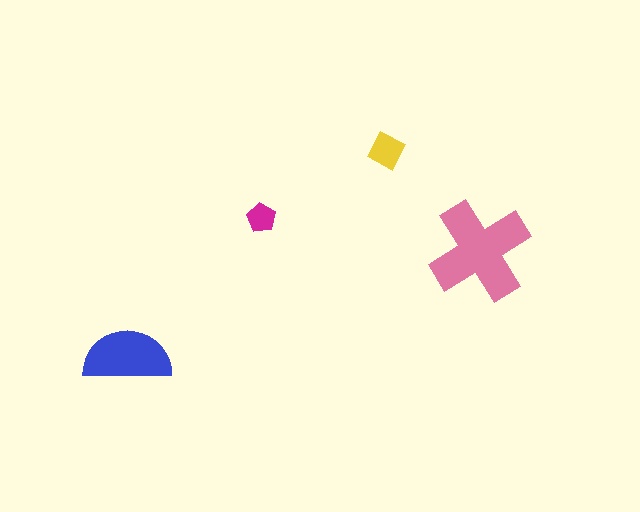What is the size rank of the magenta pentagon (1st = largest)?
4th.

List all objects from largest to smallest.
The pink cross, the blue semicircle, the yellow diamond, the magenta pentagon.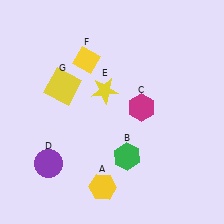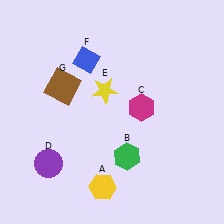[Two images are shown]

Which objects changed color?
F changed from yellow to blue. G changed from yellow to brown.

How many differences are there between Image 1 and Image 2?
There are 2 differences between the two images.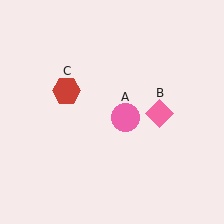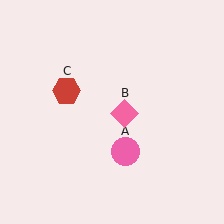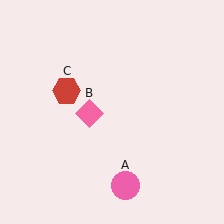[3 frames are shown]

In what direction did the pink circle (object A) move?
The pink circle (object A) moved down.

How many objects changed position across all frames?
2 objects changed position: pink circle (object A), pink diamond (object B).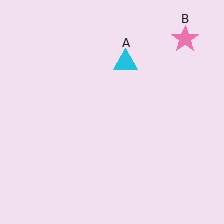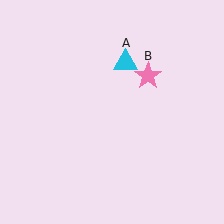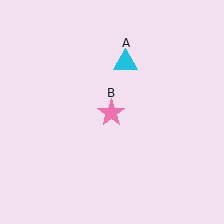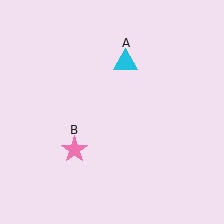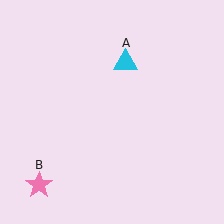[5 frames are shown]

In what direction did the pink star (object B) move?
The pink star (object B) moved down and to the left.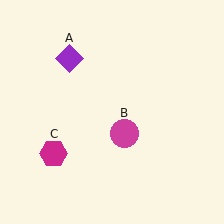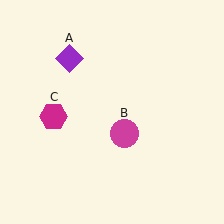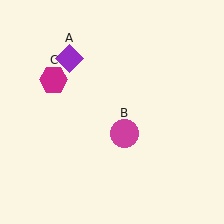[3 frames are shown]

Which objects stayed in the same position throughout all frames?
Purple diamond (object A) and magenta circle (object B) remained stationary.